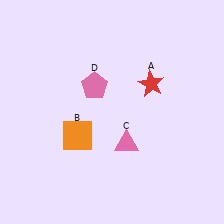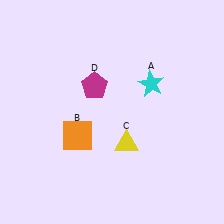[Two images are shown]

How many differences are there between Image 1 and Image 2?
There are 3 differences between the two images.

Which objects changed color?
A changed from red to cyan. C changed from pink to yellow. D changed from pink to magenta.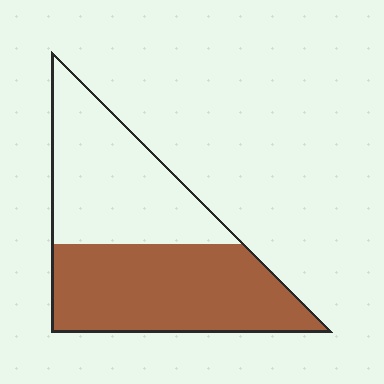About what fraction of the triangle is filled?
About one half (1/2).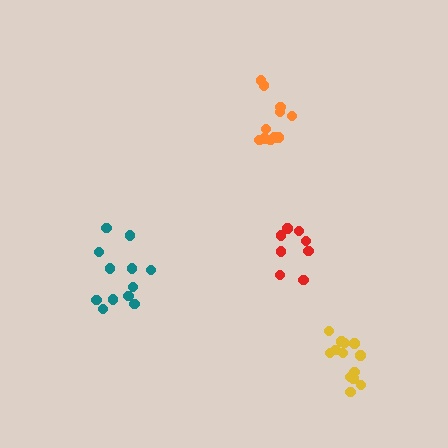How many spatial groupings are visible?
There are 4 spatial groupings.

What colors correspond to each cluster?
The clusters are colored: red, yellow, orange, teal.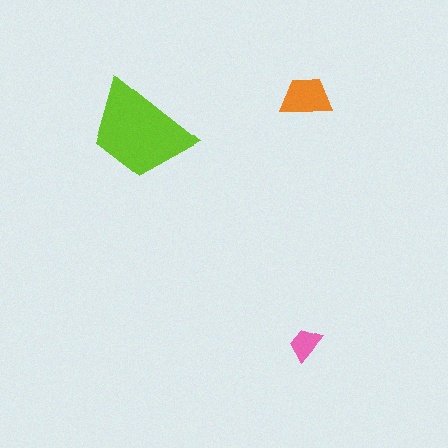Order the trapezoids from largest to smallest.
the lime one, the orange one, the pink one.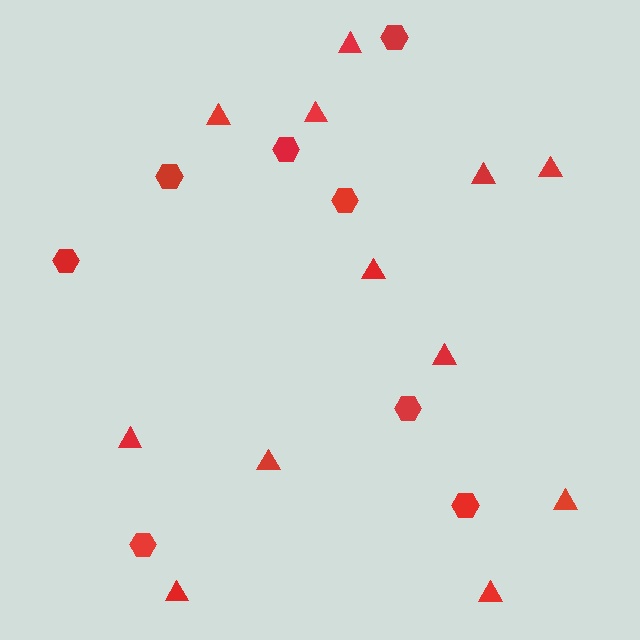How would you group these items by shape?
There are 2 groups: one group of hexagons (8) and one group of triangles (12).